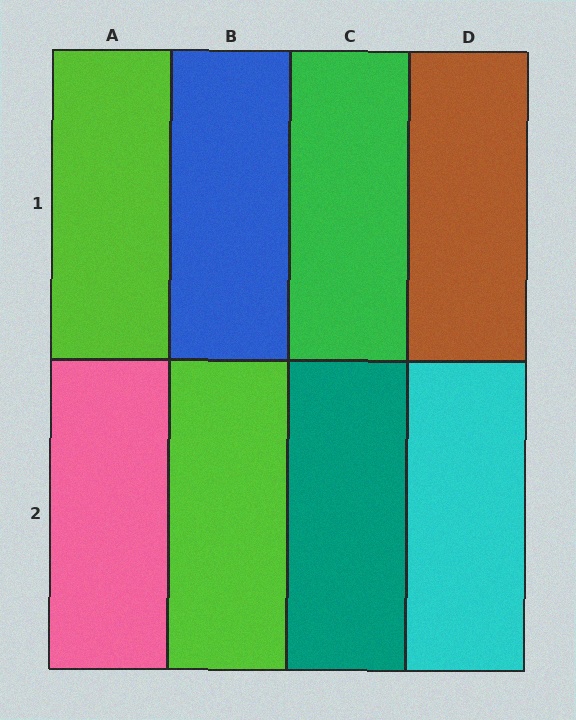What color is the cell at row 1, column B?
Blue.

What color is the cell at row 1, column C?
Green.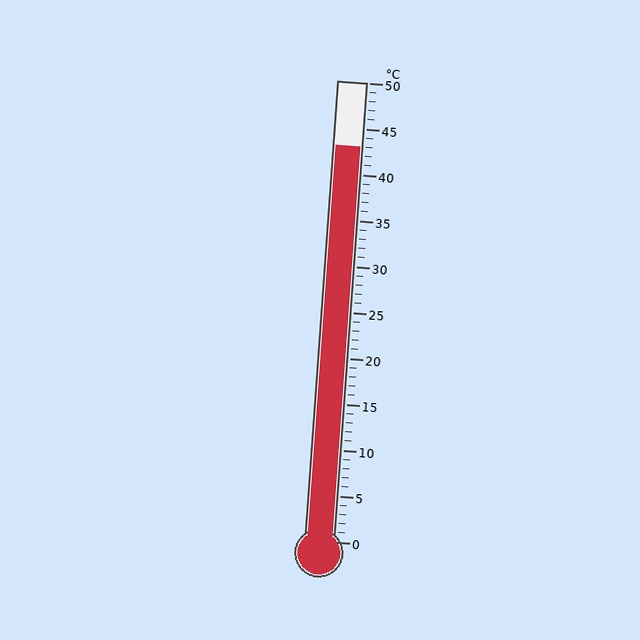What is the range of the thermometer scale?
The thermometer scale ranges from 0°C to 50°C.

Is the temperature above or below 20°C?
The temperature is above 20°C.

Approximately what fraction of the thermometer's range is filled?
The thermometer is filled to approximately 85% of its range.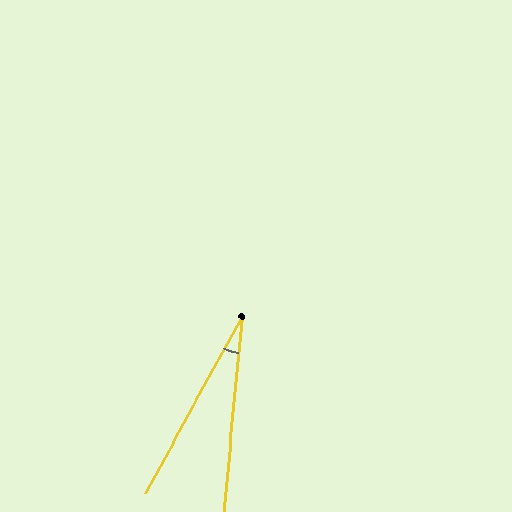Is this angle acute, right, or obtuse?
It is acute.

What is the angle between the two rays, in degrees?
Approximately 24 degrees.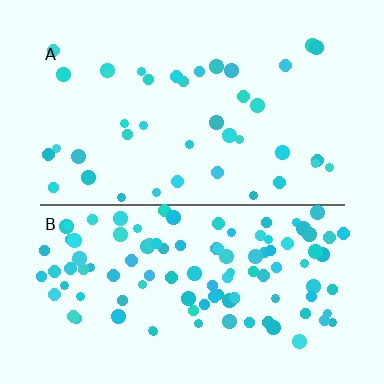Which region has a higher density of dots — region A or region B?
B (the bottom).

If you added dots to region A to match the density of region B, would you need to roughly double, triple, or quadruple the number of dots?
Approximately triple.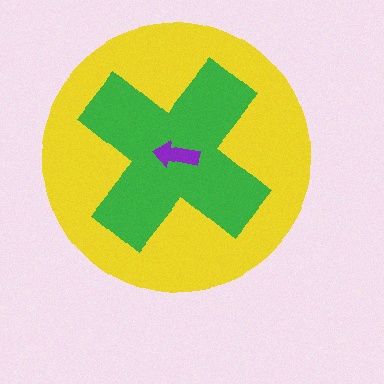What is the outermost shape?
The yellow circle.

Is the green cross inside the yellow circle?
Yes.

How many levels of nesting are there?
3.